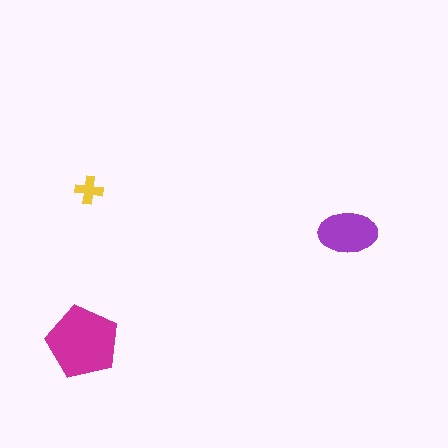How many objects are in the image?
There are 3 objects in the image.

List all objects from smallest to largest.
The yellow cross, the purple ellipse, the magenta pentagon.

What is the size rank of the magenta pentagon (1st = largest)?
1st.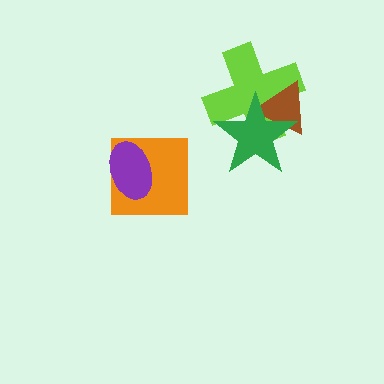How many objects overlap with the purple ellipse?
1 object overlaps with the purple ellipse.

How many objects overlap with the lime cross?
2 objects overlap with the lime cross.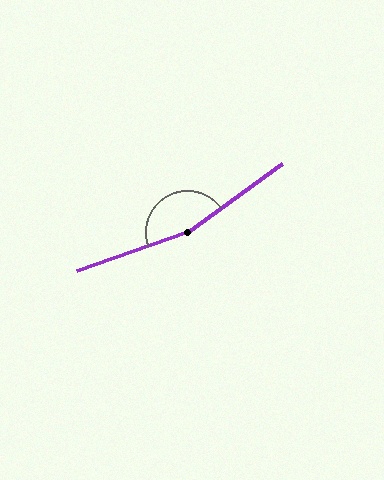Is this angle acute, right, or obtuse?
It is obtuse.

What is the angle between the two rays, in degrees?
Approximately 164 degrees.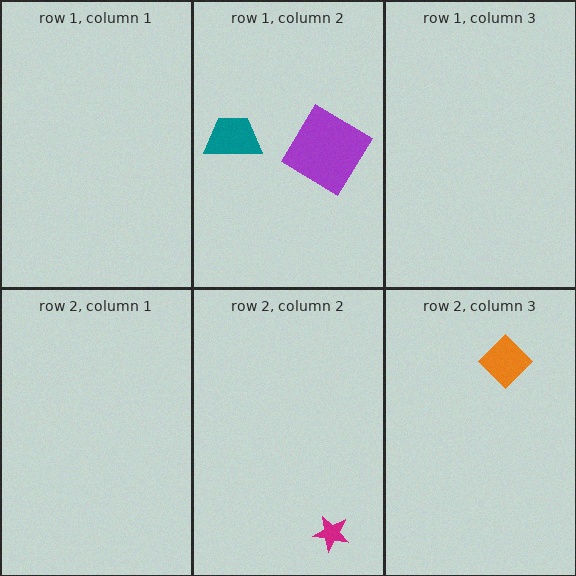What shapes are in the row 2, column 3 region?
The orange diamond.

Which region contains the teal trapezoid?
The row 1, column 2 region.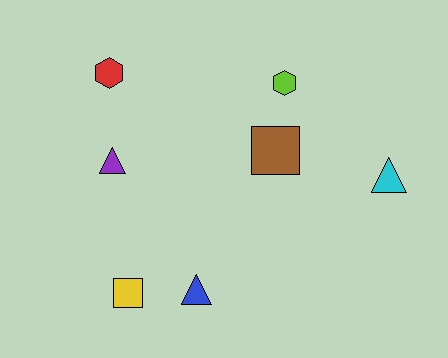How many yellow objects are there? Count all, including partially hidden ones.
There is 1 yellow object.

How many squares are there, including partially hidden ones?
There are 2 squares.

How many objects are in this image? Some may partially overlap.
There are 7 objects.